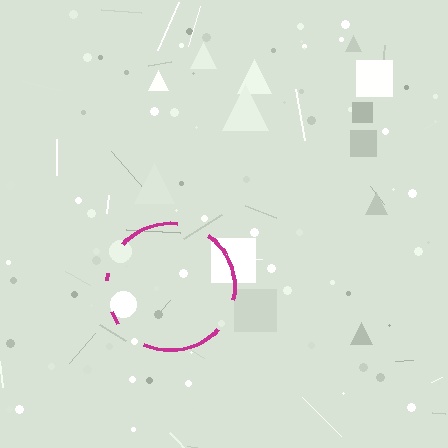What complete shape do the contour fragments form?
The contour fragments form a circle.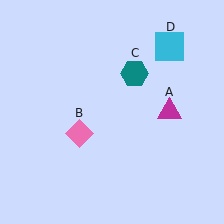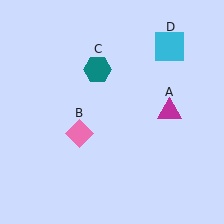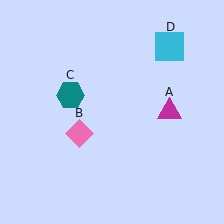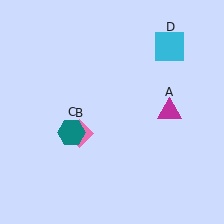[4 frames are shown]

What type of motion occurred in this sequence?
The teal hexagon (object C) rotated counterclockwise around the center of the scene.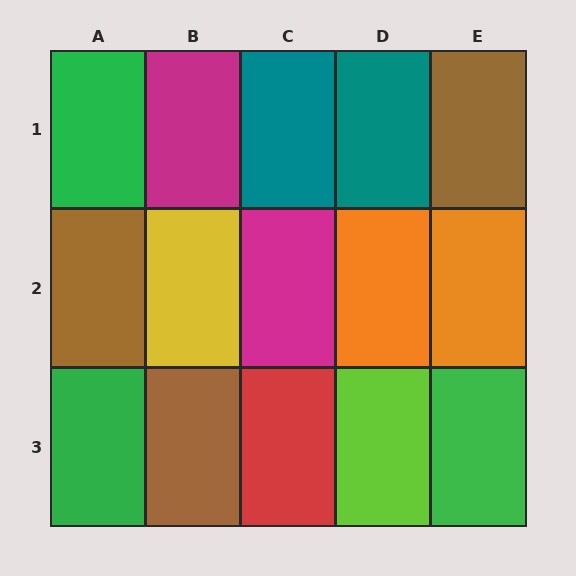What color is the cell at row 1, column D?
Teal.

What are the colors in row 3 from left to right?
Green, brown, red, lime, green.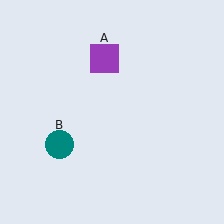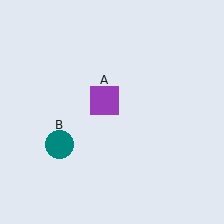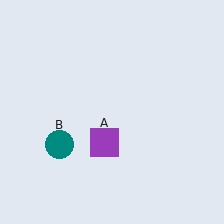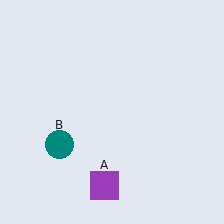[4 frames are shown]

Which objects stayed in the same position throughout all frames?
Teal circle (object B) remained stationary.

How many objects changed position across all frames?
1 object changed position: purple square (object A).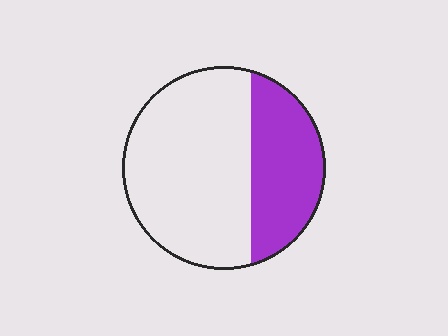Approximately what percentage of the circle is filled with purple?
Approximately 35%.